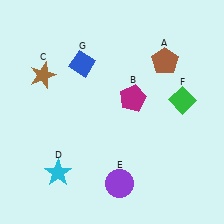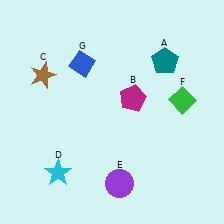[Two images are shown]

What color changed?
The pentagon (A) changed from brown in Image 1 to teal in Image 2.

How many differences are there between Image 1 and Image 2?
There is 1 difference between the two images.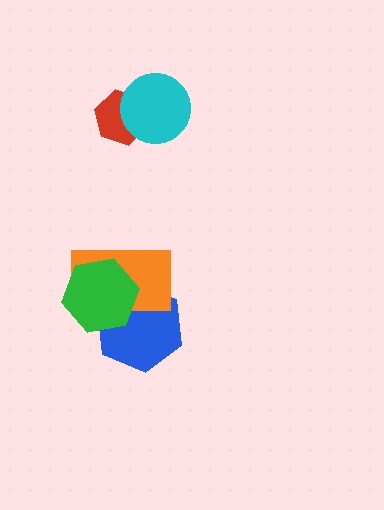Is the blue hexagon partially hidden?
Yes, it is partially covered by another shape.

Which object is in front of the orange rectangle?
The green hexagon is in front of the orange rectangle.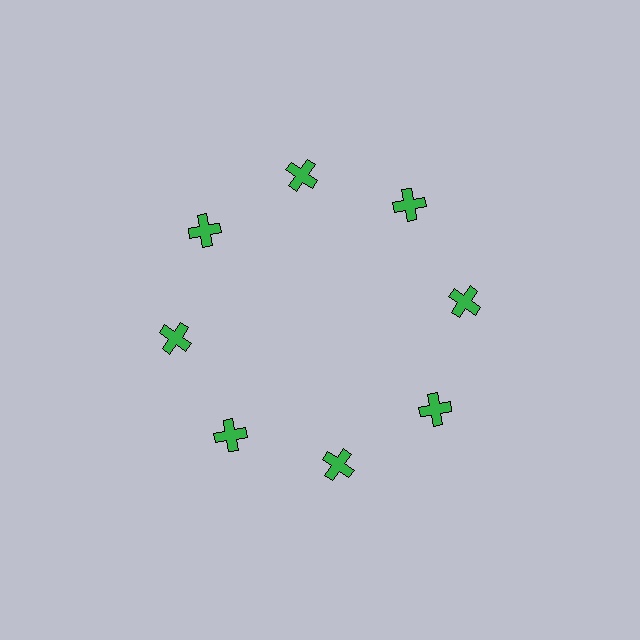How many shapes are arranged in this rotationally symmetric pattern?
There are 8 shapes, arranged in 8 groups of 1.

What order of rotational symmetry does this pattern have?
This pattern has 8-fold rotational symmetry.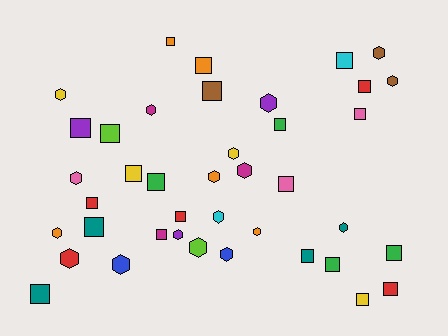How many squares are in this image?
There are 22 squares.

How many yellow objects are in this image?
There are 4 yellow objects.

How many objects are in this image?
There are 40 objects.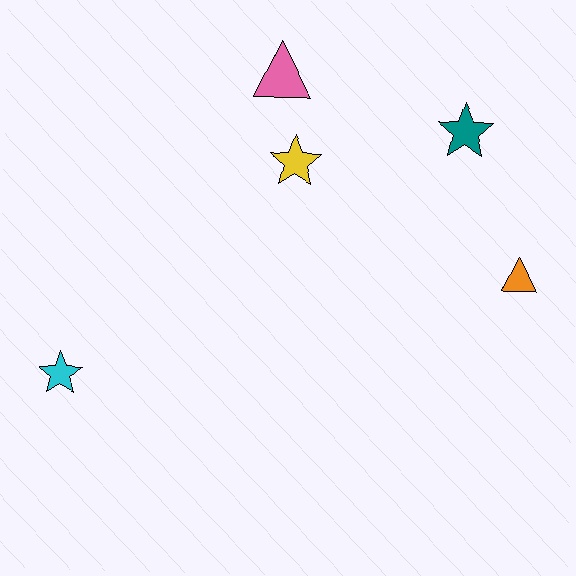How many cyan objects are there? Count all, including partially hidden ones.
There is 1 cyan object.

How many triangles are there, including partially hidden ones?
There are 2 triangles.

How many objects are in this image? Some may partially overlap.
There are 5 objects.